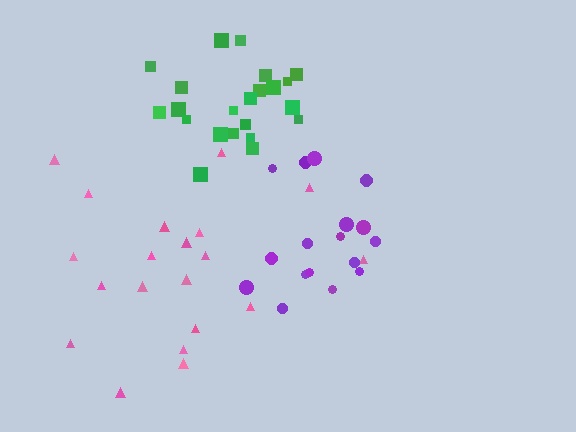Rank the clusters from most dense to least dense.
green, purple, pink.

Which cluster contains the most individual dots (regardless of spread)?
Green (23).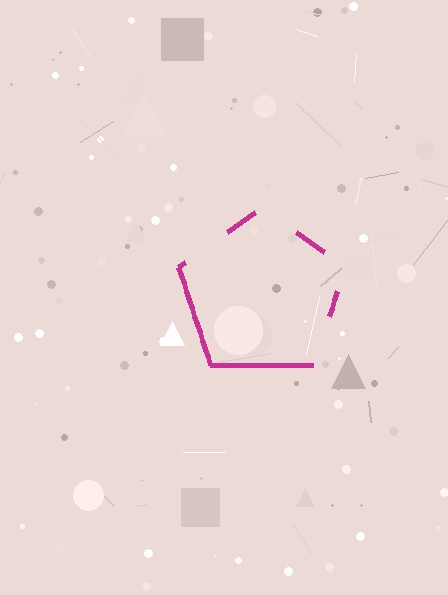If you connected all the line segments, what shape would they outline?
They would outline a pentagon.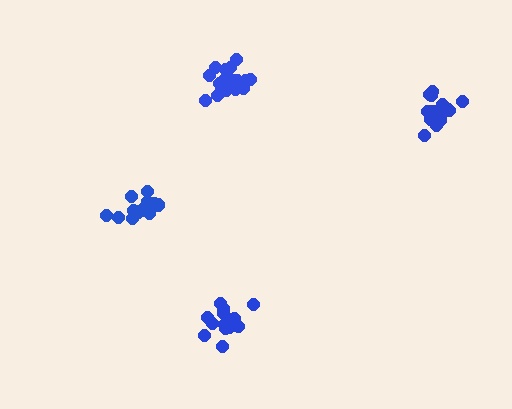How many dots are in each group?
Group 1: 19 dots, Group 2: 16 dots, Group 3: 17 dots, Group 4: 18 dots (70 total).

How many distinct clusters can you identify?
There are 4 distinct clusters.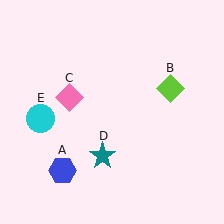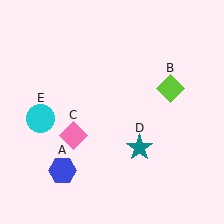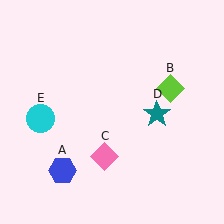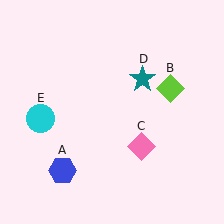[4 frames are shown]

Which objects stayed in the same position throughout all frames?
Blue hexagon (object A) and lime diamond (object B) and cyan circle (object E) remained stationary.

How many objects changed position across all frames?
2 objects changed position: pink diamond (object C), teal star (object D).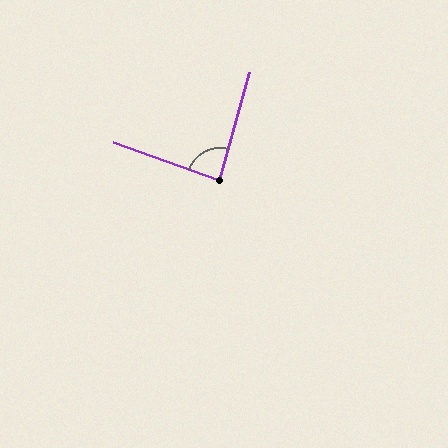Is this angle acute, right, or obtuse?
It is approximately a right angle.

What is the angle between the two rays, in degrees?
Approximately 85 degrees.